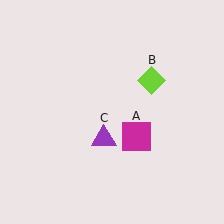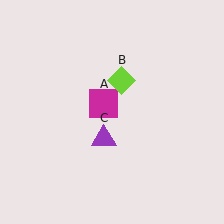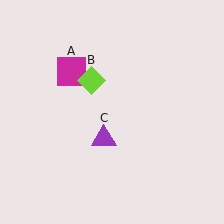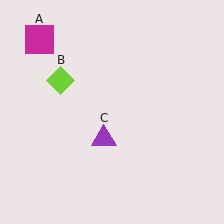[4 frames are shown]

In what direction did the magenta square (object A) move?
The magenta square (object A) moved up and to the left.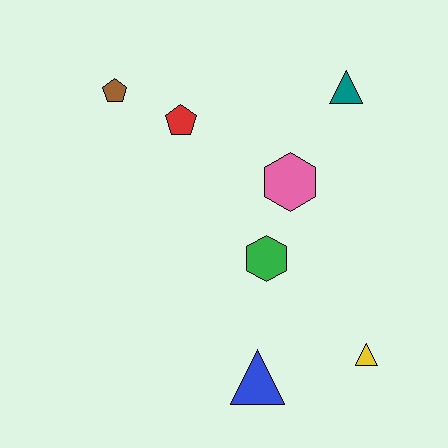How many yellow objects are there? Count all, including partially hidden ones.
There is 1 yellow object.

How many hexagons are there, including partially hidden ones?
There are 2 hexagons.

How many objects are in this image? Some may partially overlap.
There are 7 objects.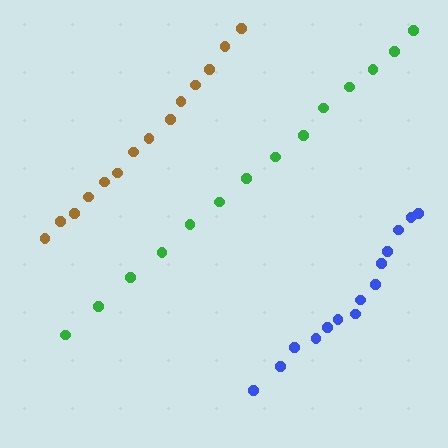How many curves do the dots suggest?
There are 3 distinct paths.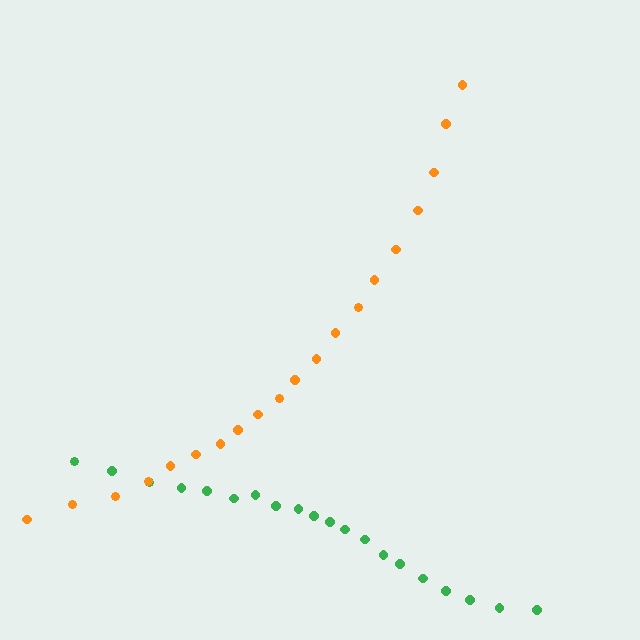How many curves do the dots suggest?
There are 2 distinct paths.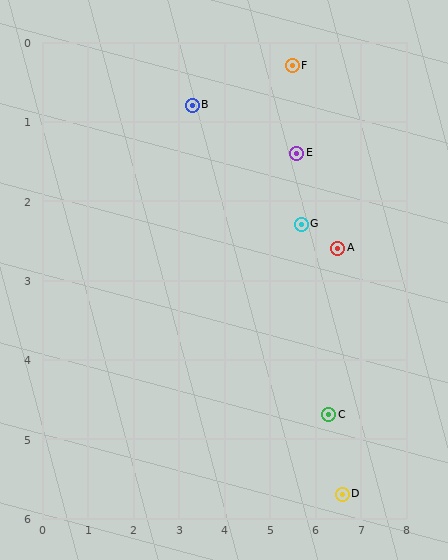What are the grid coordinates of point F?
Point F is at approximately (5.5, 0.3).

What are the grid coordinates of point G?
Point G is at approximately (5.7, 2.3).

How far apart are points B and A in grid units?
Points B and A are about 3.7 grid units apart.